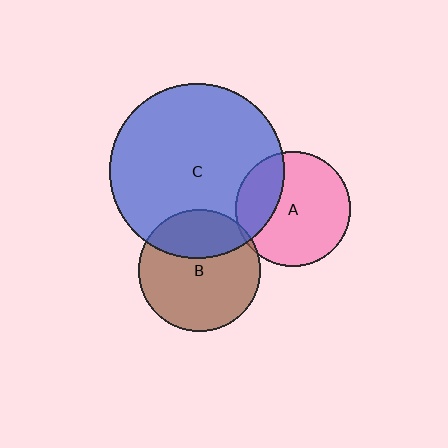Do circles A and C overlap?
Yes.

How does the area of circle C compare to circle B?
Approximately 2.0 times.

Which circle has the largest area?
Circle C (blue).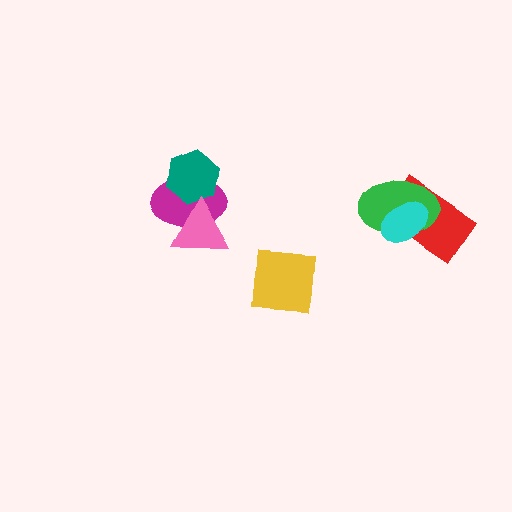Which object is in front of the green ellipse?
The cyan ellipse is in front of the green ellipse.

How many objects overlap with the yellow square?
0 objects overlap with the yellow square.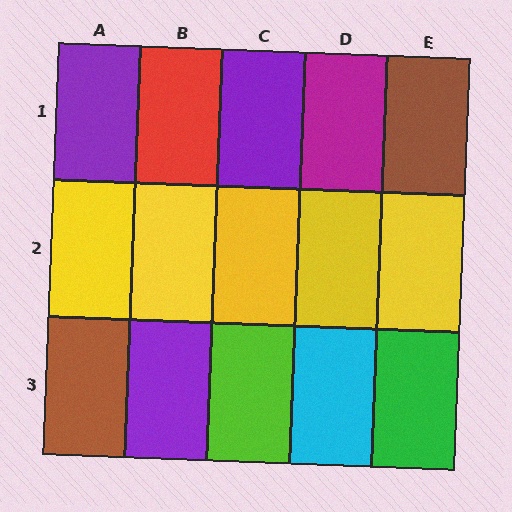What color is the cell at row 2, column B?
Yellow.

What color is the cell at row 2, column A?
Yellow.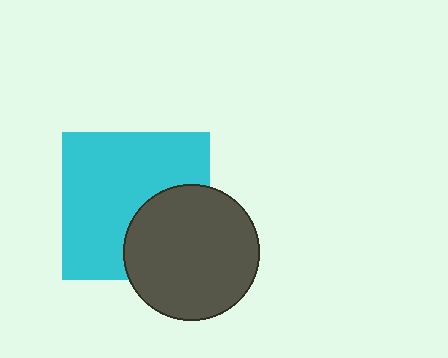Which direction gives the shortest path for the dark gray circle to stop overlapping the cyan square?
Moving toward the lower-right gives the shortest separation.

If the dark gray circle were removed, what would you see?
You would see the complete cyan square.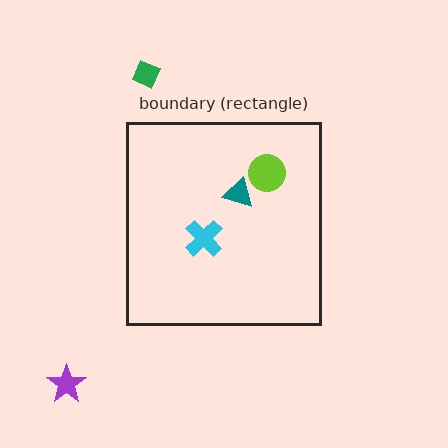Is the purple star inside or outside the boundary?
Outside.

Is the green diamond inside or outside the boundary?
Outside.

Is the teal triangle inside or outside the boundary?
Inside.